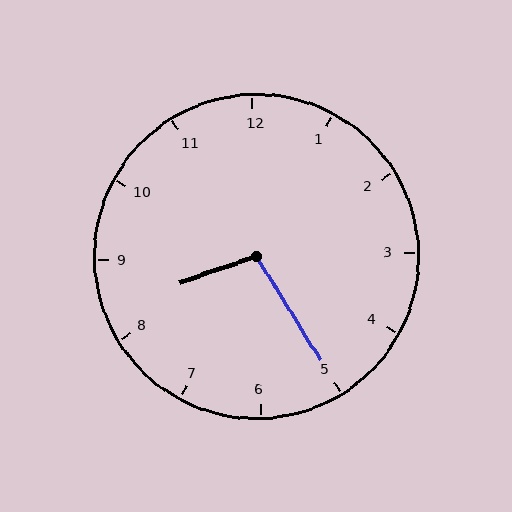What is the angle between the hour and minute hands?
Approximately 102 degrees.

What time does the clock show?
8:25.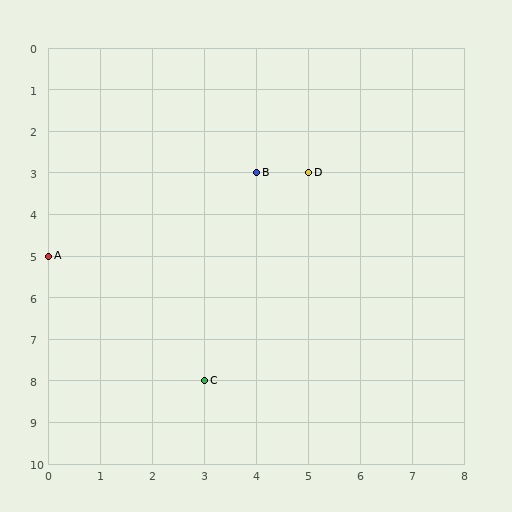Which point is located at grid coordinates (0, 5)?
Point A is at (0, 5).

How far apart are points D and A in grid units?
Points D and A are 5 columns and 2 rows apart (about 5.4 grid units diagonally).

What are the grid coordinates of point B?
Point B is at grid coordinates (4, 3).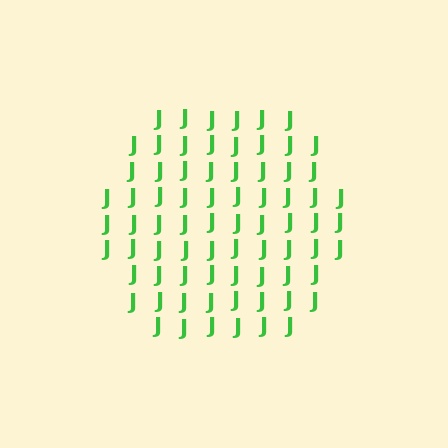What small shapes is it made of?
It is made of small letter J's.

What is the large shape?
The large shape is a hexagon.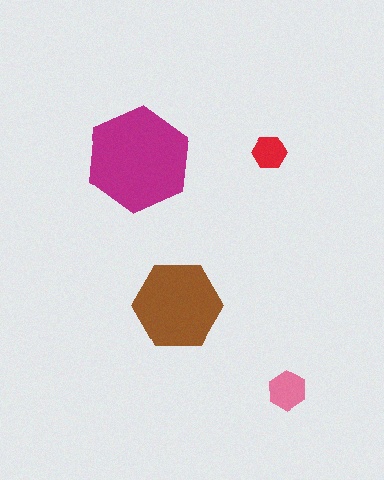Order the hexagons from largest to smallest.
the magenta one, the brown one, the pink one, the red one.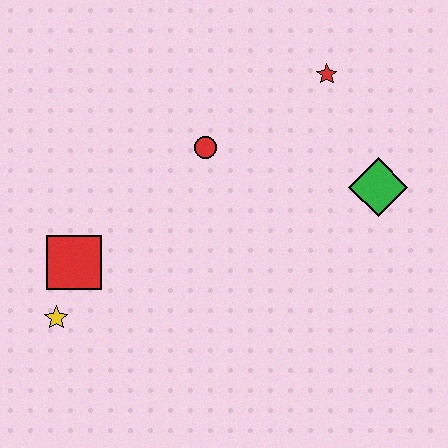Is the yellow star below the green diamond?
Yes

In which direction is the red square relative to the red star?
The red square is to the left of the red star.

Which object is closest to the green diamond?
The red star is closest to the green diamond.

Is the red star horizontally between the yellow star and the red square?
No